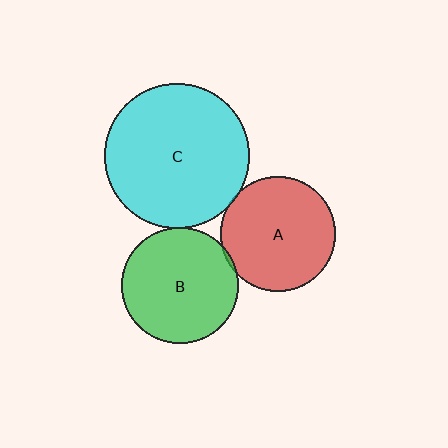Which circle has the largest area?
Circle C (cyan).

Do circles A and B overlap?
Yes.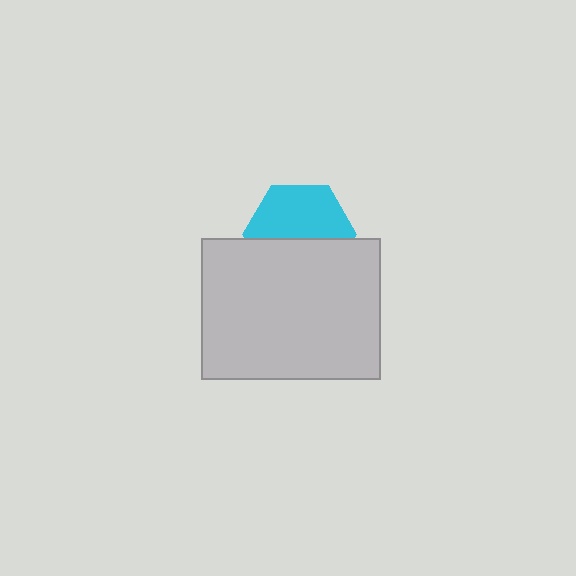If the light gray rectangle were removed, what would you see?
You would see the complete cyan hexagon.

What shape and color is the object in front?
The object in front is a light gray rectangle.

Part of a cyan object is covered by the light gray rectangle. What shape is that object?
It is a hexagon.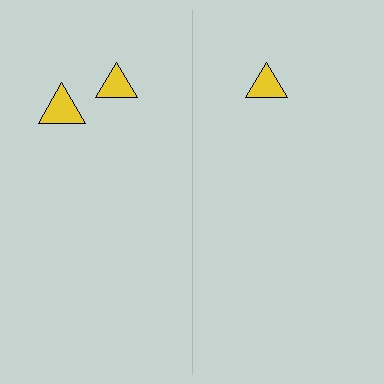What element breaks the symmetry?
A yellow triangle is missing from the right side.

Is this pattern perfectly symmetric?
No, the pattern is not perfectly symmetric. A yellow triangle is missing from the right side.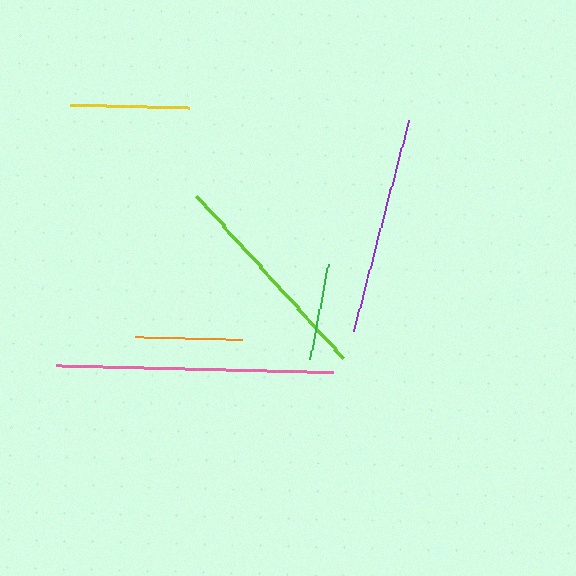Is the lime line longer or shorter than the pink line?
The pink line is longer than the lime line.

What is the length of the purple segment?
The purple segment is approximately 218 pixels long.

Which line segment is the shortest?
The green line is the shortest at approximately 96 pixels.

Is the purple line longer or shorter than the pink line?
The pink line is longer than the purple line.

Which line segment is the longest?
The pink line is the longest at approximately 277 pixels.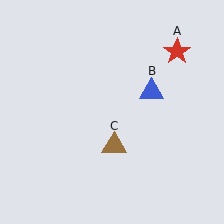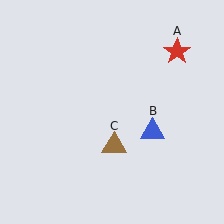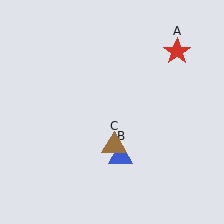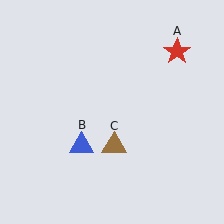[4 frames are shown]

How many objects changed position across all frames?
1 object changed position: blue triangle (object B).